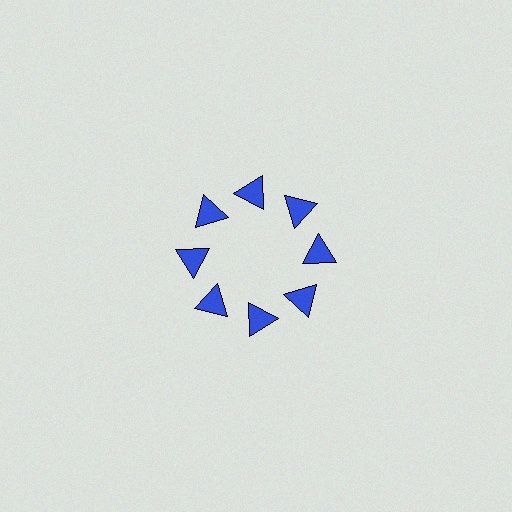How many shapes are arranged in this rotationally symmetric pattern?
There are 8 shapes, arranged in 8 groups of 1.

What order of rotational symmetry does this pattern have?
This pattern has 8-fold rotational symmetry.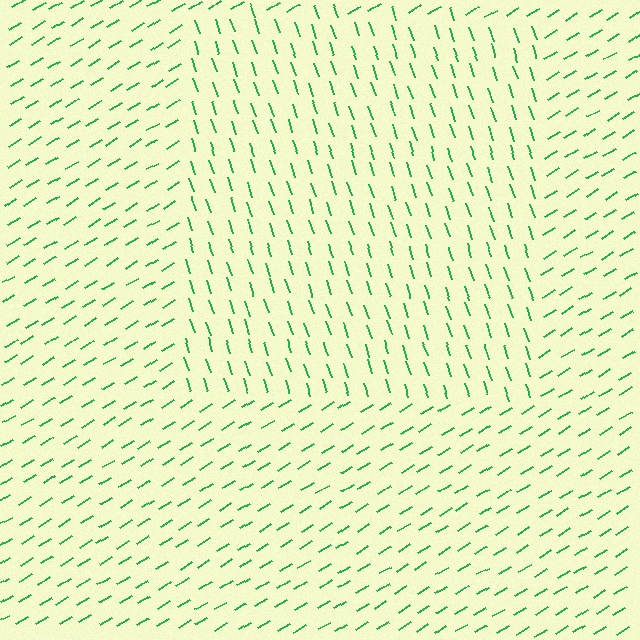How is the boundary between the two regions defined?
The boundary is defined purely by a change in line orientation (approximately 77 degrees difference). All lines are the same color and thickness.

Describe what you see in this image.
The image is filled with small green line segments. A rectangle region in the image has lines oriented differently from the surrounding lines, creating a visible texture boundary.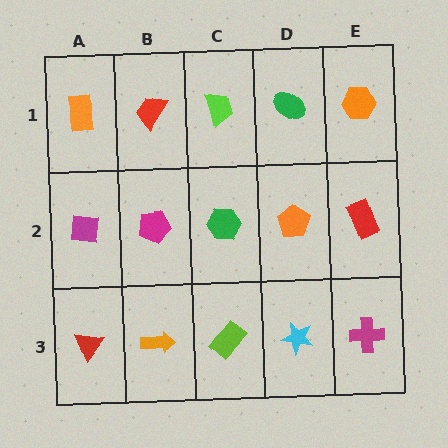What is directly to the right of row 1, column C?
A green ellipse.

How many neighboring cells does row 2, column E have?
3.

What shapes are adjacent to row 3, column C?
A green hexagon (row 2, column C), an orange arrow (row 3, column B), a cyan star (row 3, column D).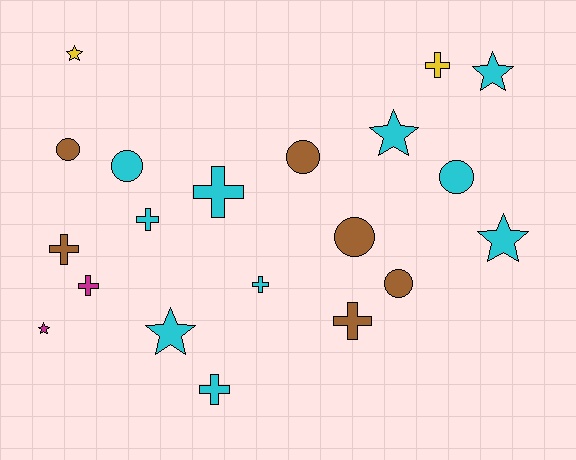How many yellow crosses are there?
There is 1 yellow cross.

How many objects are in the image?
There are 20 objects.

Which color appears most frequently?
Cyan, with 10 objects.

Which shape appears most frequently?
Cross, with 8 objects.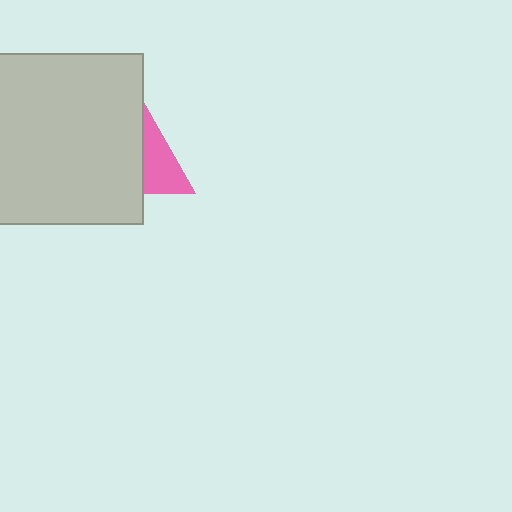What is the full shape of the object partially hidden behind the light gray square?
The partially hidden object is a pink triangle.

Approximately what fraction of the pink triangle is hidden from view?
Roughly 60% of the pink triangle is hidden behind the light gray square.